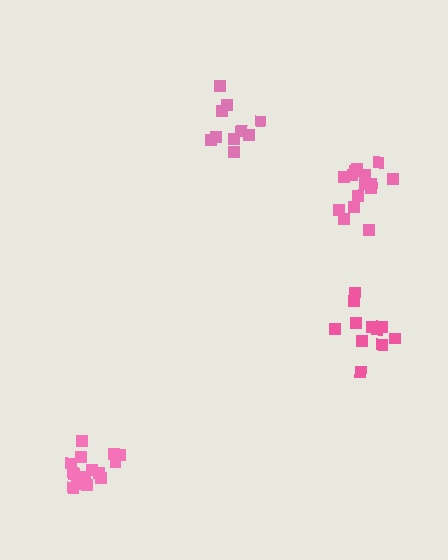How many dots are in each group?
Group 1: 11 dots, Group 2: 15 dots, Group 3: 15 dots, Group 4: 10 dots (51 total).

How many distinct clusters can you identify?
There are 4 distinct clusters.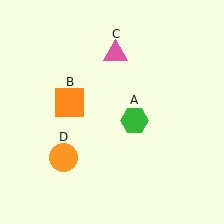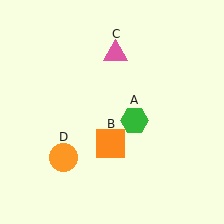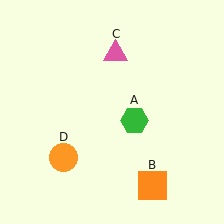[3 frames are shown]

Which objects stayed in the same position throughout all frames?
Green hexagon (object A) and pink triangle (object C) and orange circle (object D) remained stationary.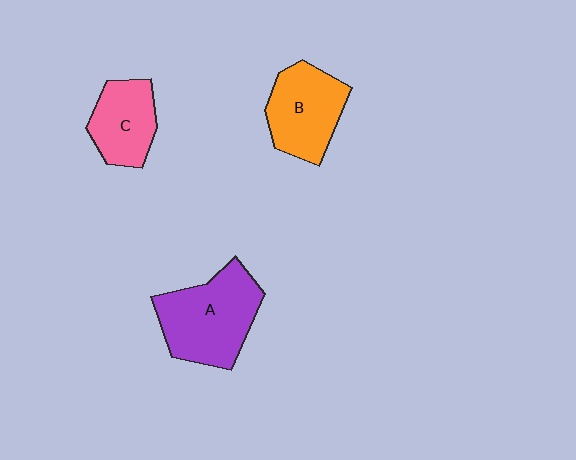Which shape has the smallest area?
Shape C (pink).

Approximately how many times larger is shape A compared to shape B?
Approximately 1.3 times.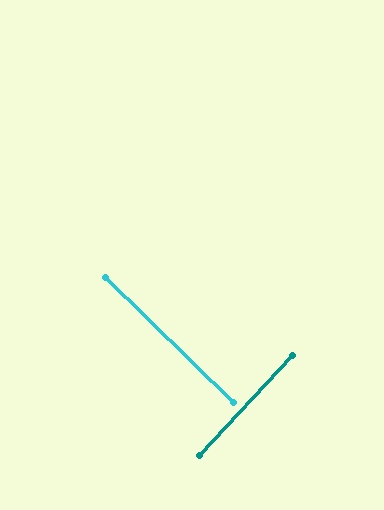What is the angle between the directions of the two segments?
Approximately 89 degrees.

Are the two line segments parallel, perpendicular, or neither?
Perpendicular — they meet at approximately 89°.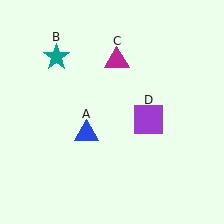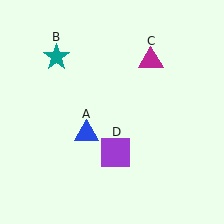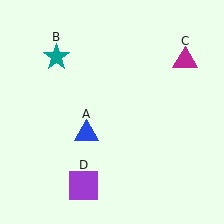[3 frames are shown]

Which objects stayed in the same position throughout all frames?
Blue triangle (object A) and teal star (object B) remained stationary.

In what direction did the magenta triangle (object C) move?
The magenta triangle (object C) moved right.